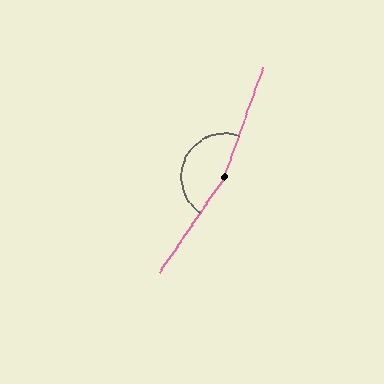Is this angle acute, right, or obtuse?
It is obtuse.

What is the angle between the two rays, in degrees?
Approximately 165 degrees.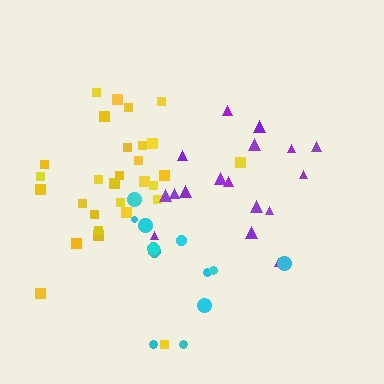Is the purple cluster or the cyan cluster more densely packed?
Purple.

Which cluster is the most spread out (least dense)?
Cyan.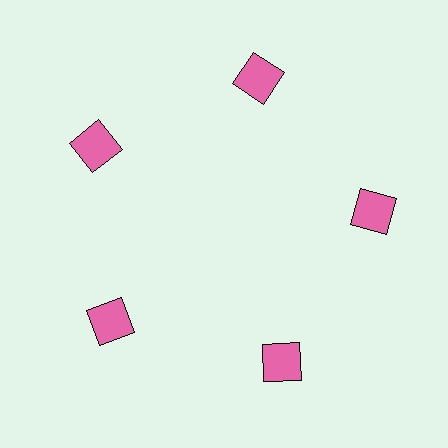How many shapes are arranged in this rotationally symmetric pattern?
There are 5 shapes, arranged in 5 groups of 1.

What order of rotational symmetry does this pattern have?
This pattern has 5-fold rotational symmetry.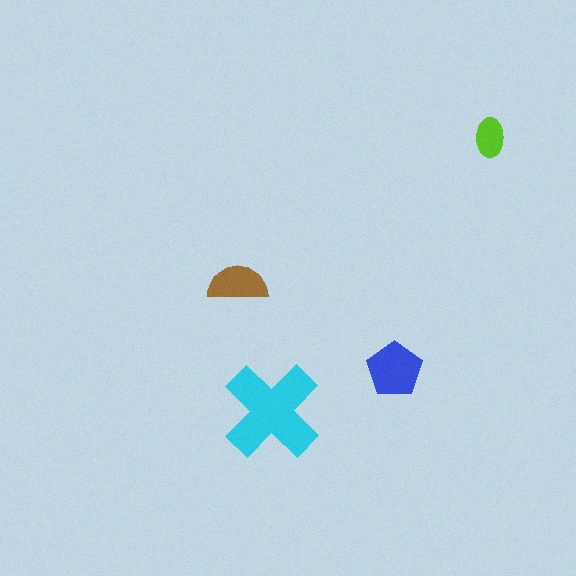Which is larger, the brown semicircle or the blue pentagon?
The blue pentagon.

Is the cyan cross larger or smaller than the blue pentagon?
Larger.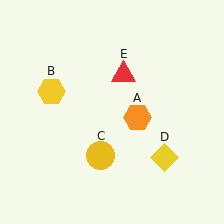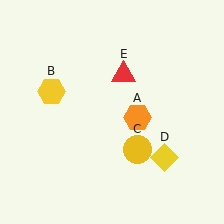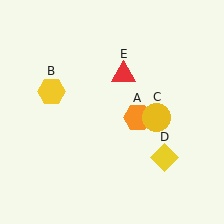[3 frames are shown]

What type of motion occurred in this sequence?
The yellow circle (object C) rotated counterclockwise around the center of the scene.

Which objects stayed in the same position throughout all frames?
Orange hexagon (object A) and yellow hexagon (object B) and yellow diamond (object D) and red triangle (object E) remained stationary.